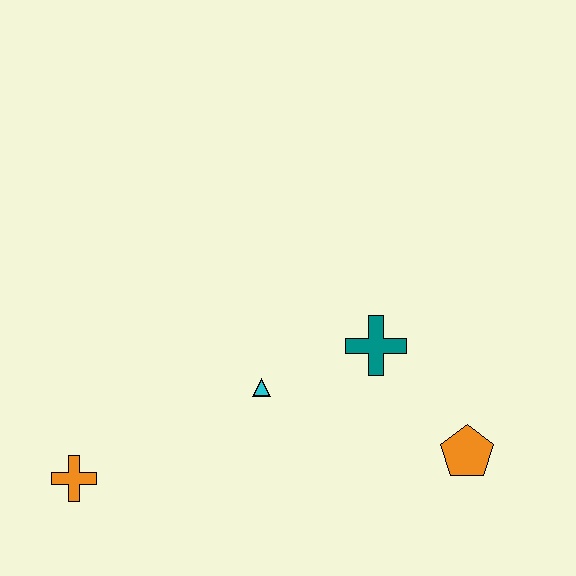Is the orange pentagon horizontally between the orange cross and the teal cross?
No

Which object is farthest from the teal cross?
The orange cross is farthest from the teal cross.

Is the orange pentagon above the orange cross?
Yes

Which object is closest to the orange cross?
The cyan triangle is closest to the orange cross.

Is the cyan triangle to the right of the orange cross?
Yes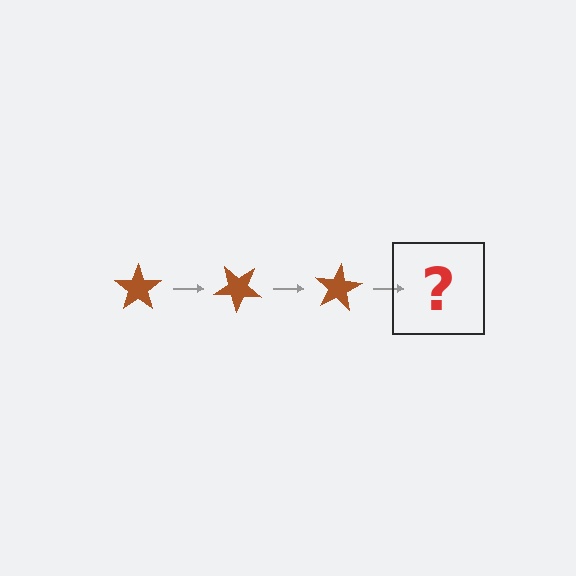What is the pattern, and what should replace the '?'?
The pattern is that the star rotates 40 degrees each step. The '?' should be a brown star rotated 120 degrees.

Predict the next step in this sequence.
The next step is a brown star rotated 120 degrees.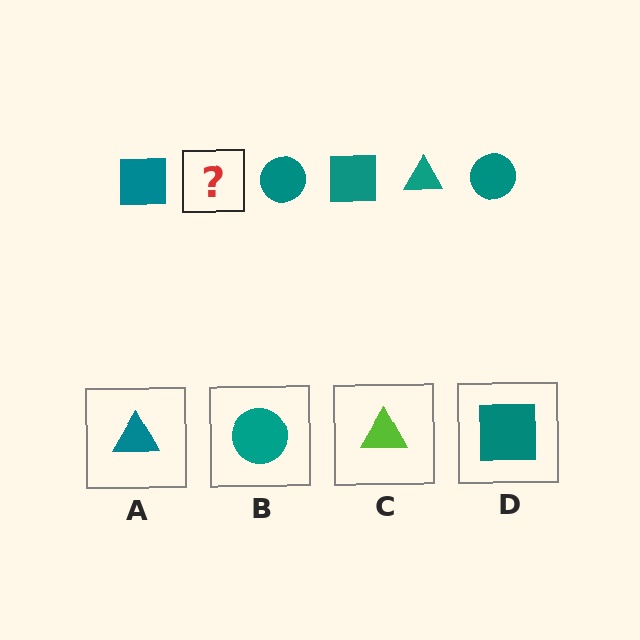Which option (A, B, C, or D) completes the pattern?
A.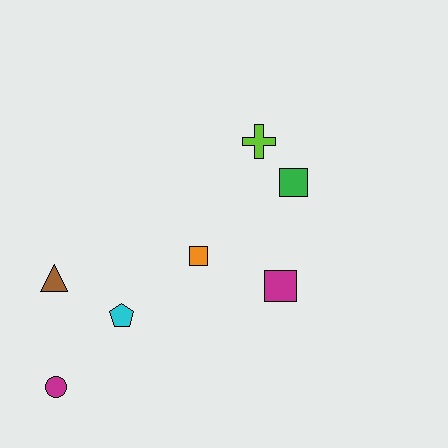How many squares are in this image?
There are 3 squares.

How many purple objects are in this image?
There are no purple objects.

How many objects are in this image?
There are 7 objects.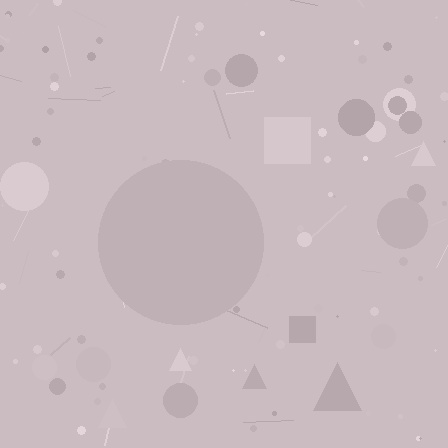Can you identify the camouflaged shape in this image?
The camouflaged shape is a circle.